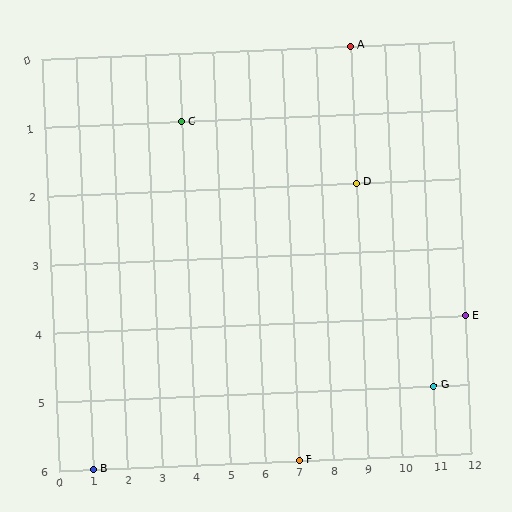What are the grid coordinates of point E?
Point E is at grid coordinates (12, 4).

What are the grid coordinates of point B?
Point B is at grid coordinates (1, 6).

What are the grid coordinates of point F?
Point F is at grid coordinates (7, 6).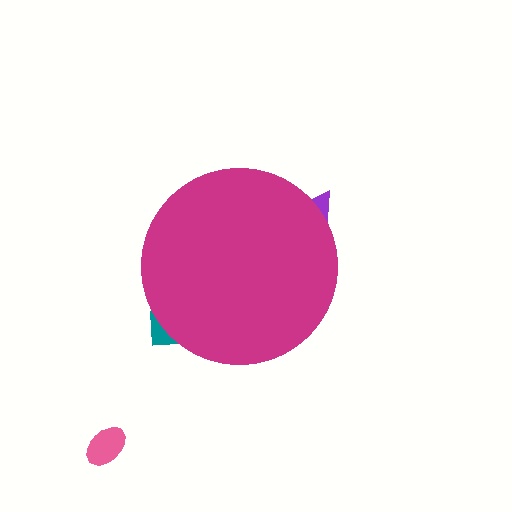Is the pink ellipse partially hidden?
No, the pink ellipse is fully visible.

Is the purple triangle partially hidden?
Yes, the purple triangle is partially hidden behind the magenta circle.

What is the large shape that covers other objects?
A magenta circle.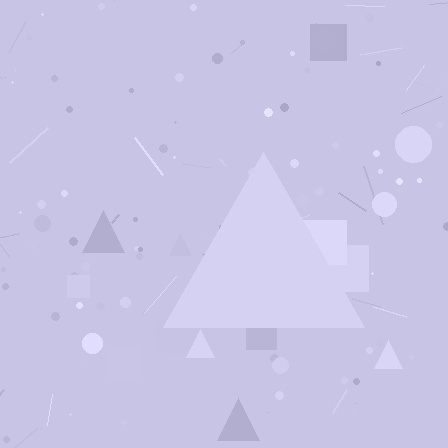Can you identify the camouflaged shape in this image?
The camouflaged shape is a triangle.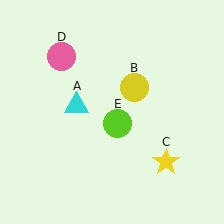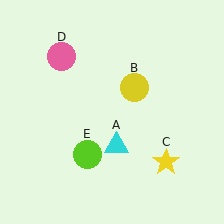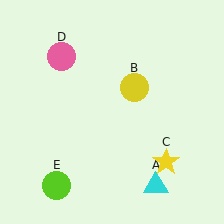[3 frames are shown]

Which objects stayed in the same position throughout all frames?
Yellow circle (object B) and yellow star (object C) and pink circle (object D) remained stationary.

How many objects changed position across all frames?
2 objects changed position: cyan triangle (object A), lime circle (object E).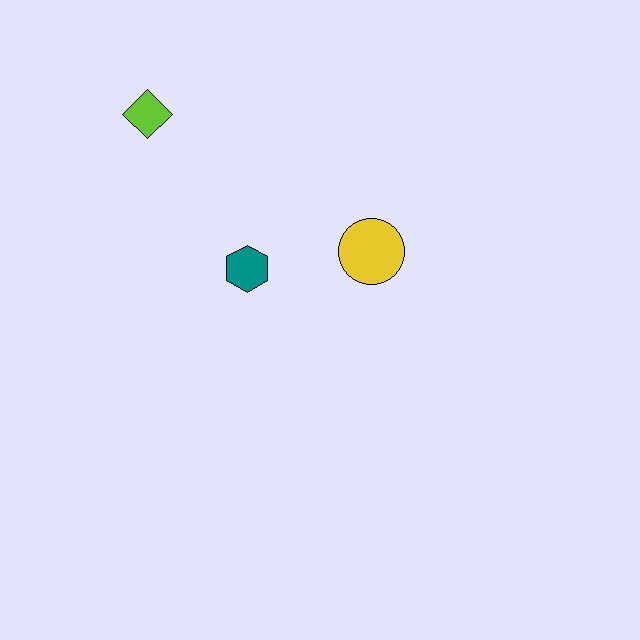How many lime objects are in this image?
There is 1 lime object.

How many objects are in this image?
There are 3 objects.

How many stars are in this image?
There are no stars.